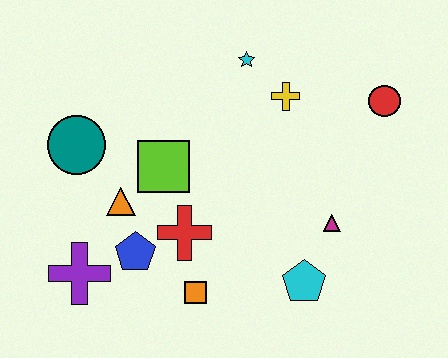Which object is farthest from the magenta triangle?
The teal circle is farthest from the magenta triangle.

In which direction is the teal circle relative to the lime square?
The teal circle is to the left of the lime square.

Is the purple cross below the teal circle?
Yes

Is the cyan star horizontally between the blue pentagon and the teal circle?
No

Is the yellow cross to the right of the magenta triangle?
No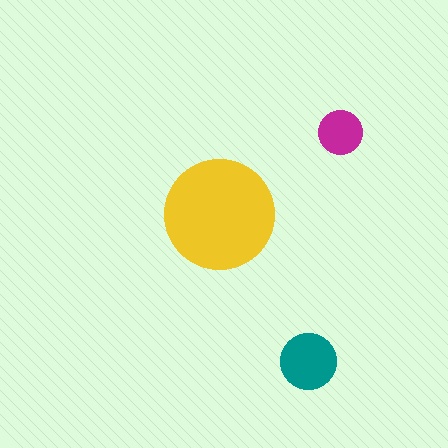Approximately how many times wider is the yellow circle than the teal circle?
About 2 times wider.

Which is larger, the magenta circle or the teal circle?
The teal one.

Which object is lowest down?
The teal circle is bottommost.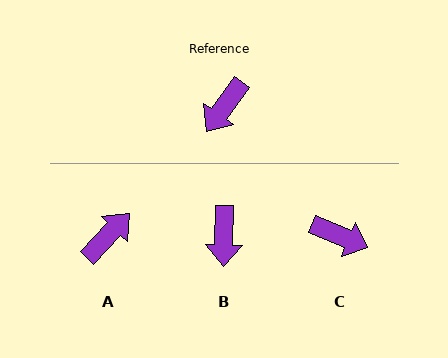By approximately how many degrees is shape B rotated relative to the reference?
Approximately 35 degrees counter-clockwise.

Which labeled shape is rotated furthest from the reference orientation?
A, about 172 degrees away.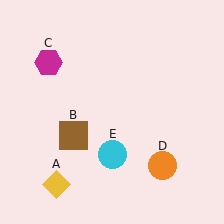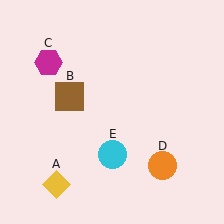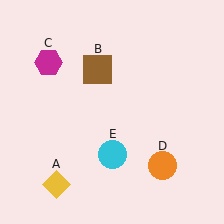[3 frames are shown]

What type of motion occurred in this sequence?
The brown square (object B) rotated clockwise around the center of the scene.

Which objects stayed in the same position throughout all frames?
Yellow diamond (object A) and magenta hexagon (object C) and orange circle (object D) and cyan circle (object E) remained stationary.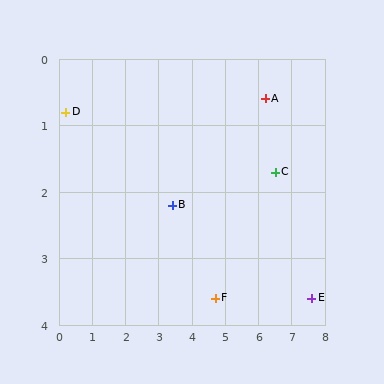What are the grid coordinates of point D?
Point D is at approximately (0.2, 0.8).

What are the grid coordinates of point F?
Point F is at approximately (4.7, 3.6).